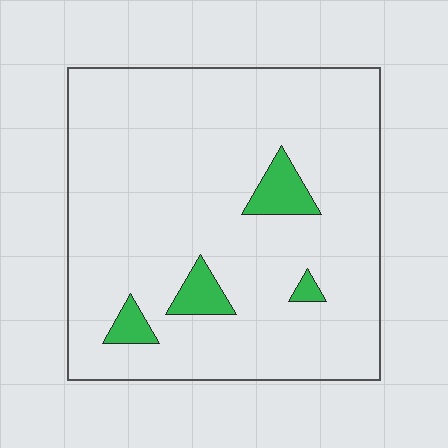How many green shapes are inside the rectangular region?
4.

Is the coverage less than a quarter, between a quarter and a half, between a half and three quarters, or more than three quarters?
Less than a quarter.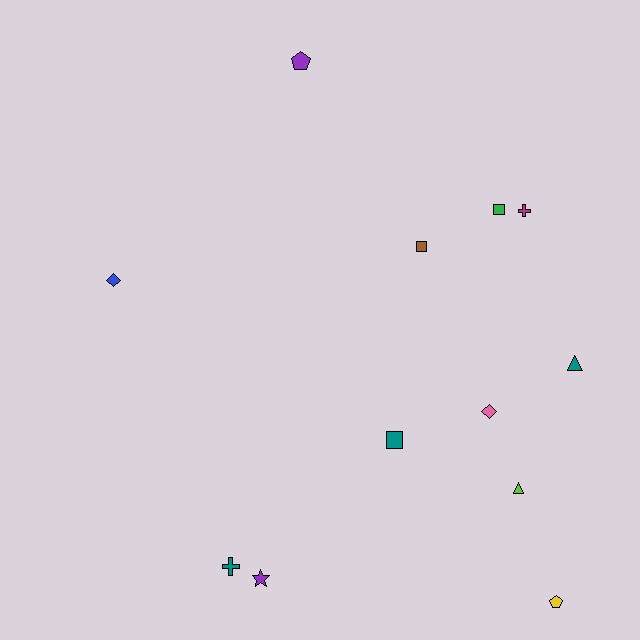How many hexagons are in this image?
There are no hexagons.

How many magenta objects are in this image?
There is 1 magenta object.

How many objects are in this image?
There are 12 objects.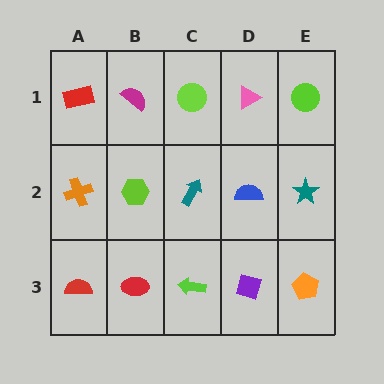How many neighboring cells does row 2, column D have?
4.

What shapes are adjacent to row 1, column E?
A teal star (row 2, column E), a pink triangle (row 1, column D).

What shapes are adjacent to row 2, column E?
A lime circle (row 1, column E), an orange pentagon (row 3, column E), a blue semicircle (row 2, column D).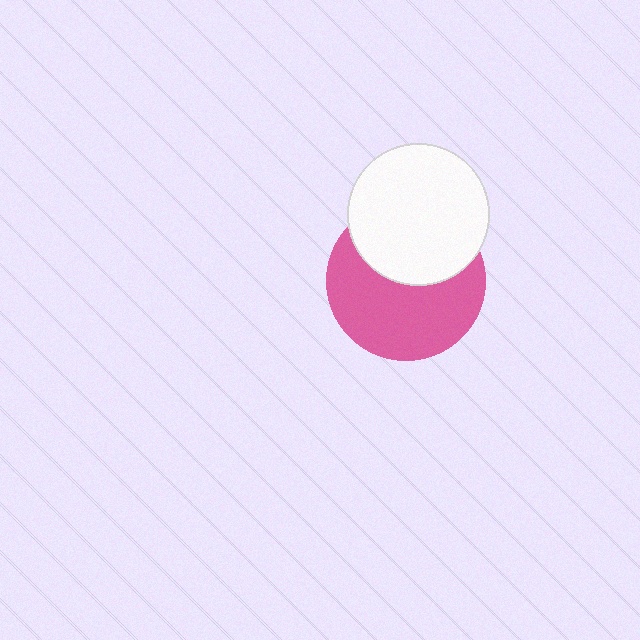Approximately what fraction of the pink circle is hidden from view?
Roughly 40% of the pink circle is hidden behind the white circle.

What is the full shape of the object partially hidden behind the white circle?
The partially hidden object is a pink circle.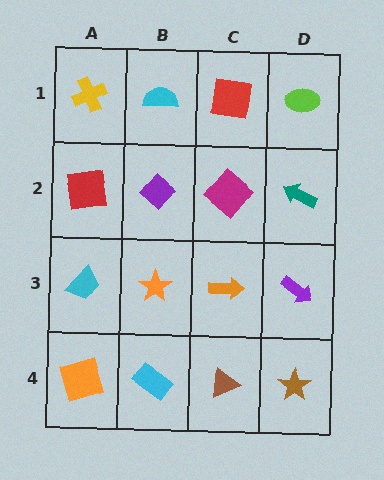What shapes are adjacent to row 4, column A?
A cyan trapezoid (row 3, column A), a cyan rectangle (row 4, column B).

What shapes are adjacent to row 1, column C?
A magenta diamond (row 2, column C), a cyan semicircle (row 1, column B), a lime ellipse (row 1, column D).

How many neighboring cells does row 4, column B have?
3.